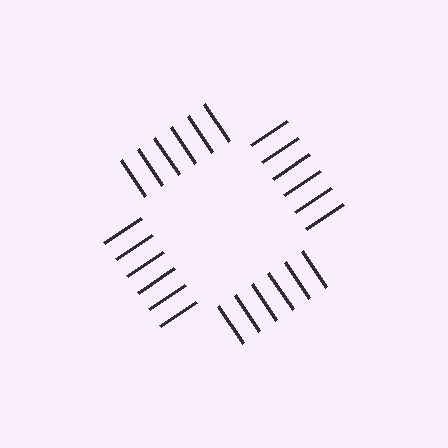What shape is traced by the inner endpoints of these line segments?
An illusory square — the line segments terminate on its edges but no continuous stroke is drawn.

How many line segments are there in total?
24 — 6 along each of the 4 edges.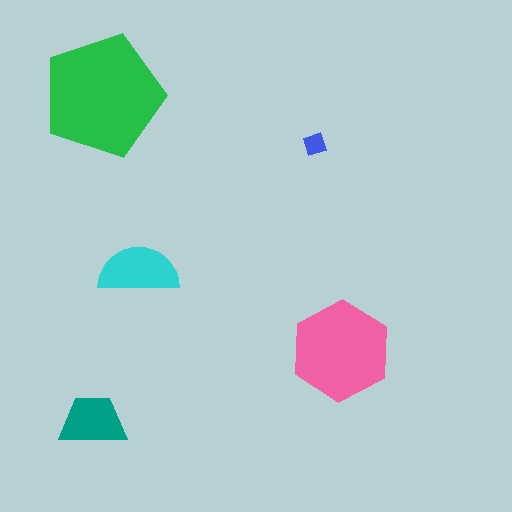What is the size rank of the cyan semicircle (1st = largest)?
3rd.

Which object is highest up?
The green pentagon is topmost.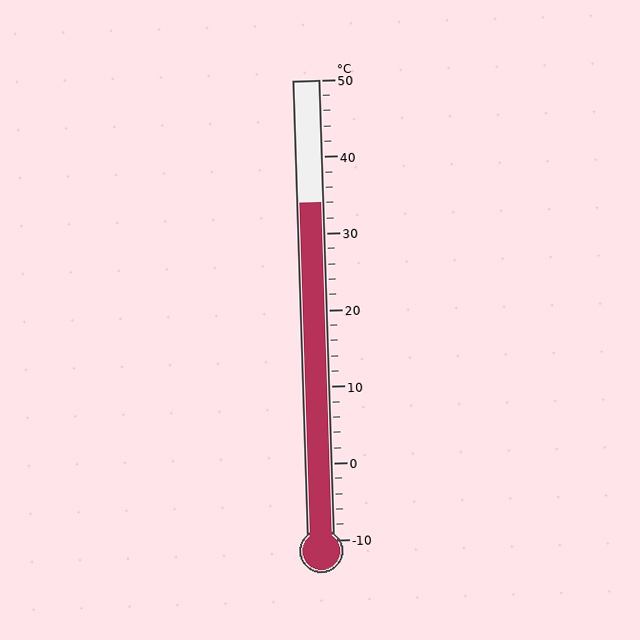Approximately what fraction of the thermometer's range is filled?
The thermometer is filled to approximately 75% of its range.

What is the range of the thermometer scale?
The thermometer scale ranges from -10°C to 50°C.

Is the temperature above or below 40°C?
The temperature is below 40°C.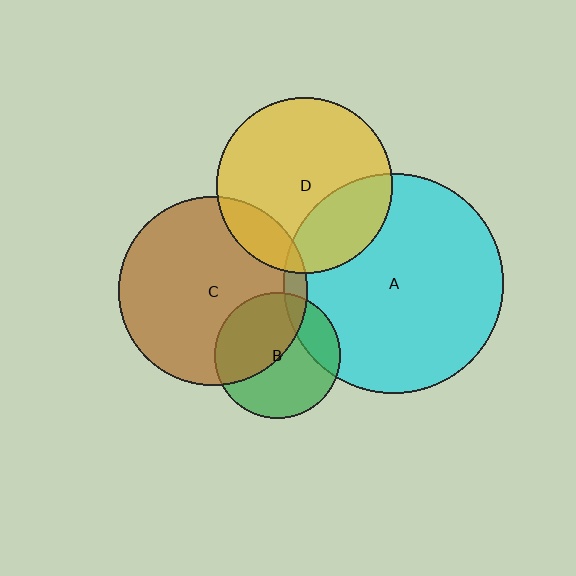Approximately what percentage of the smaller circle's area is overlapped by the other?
Approximately 45%.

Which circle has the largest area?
Circle A (cyan).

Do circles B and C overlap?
Yes.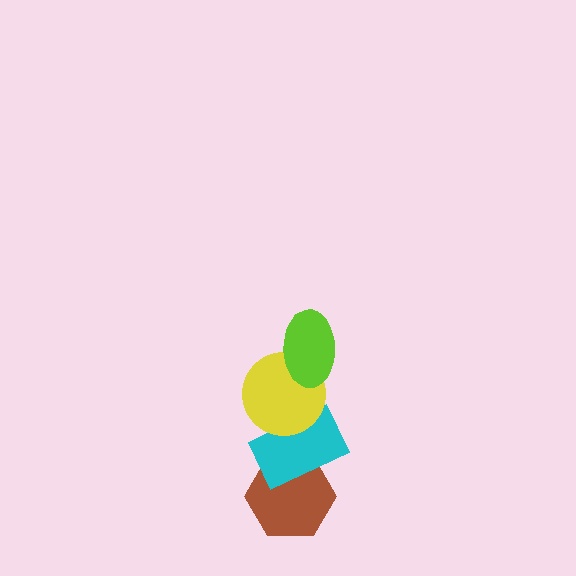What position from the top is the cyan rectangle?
The cyan rectangle is 3rd from the top.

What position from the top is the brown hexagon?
The brown hexagon is 4th from the top.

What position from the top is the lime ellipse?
The lime ellipse is 1st from the top.